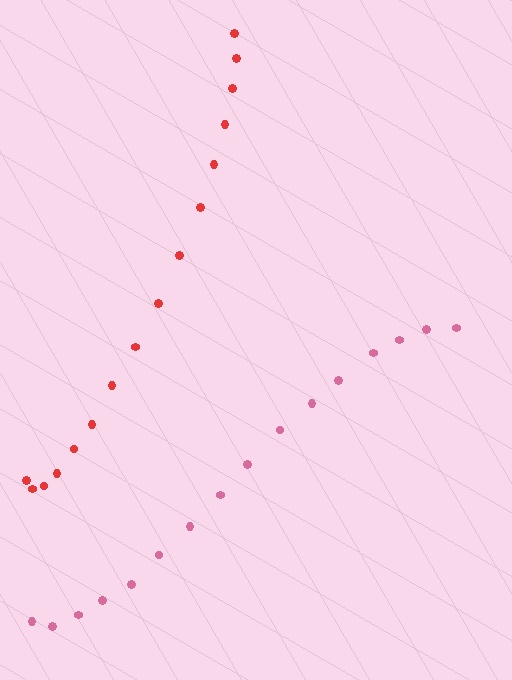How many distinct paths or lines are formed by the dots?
There are 2 distinct paths.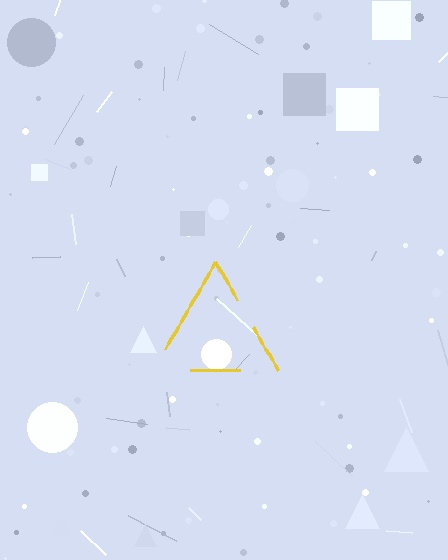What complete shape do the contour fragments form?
The contour fragments form a triangle.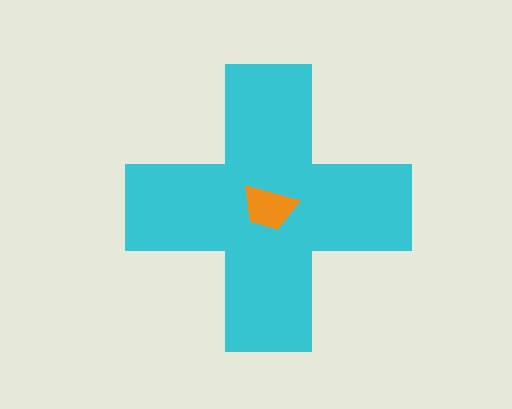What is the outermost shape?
The cyan cross.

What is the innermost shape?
The orange trapezoid.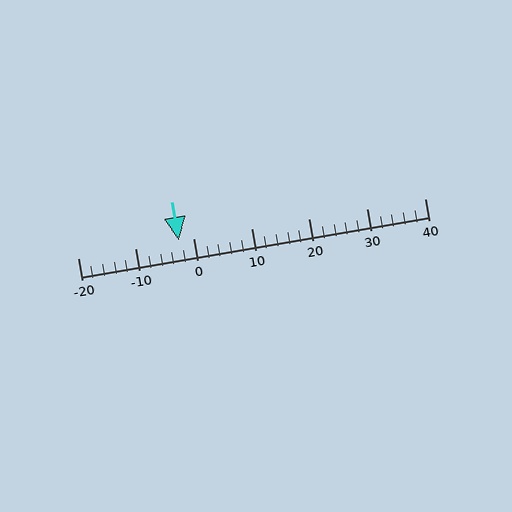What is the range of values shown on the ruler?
The ruler shows values from -20 to 40.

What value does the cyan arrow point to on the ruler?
The cyan arrow points to approximately -3.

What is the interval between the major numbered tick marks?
The major tick marks are spaced 10 units apart.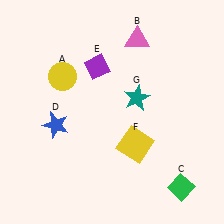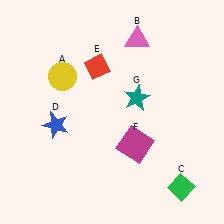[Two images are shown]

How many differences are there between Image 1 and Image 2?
There are 2 differences between the two images.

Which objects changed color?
E changed from purple to red. F changed from yellow to magenta.